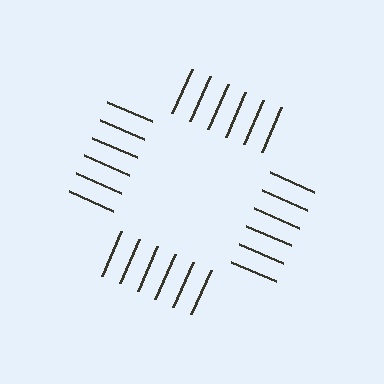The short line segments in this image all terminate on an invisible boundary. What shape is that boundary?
An illusory square — the line segments terminate on its edges but no continuous stroke is drawn.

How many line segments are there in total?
24 — 6 along each of the 4 edges.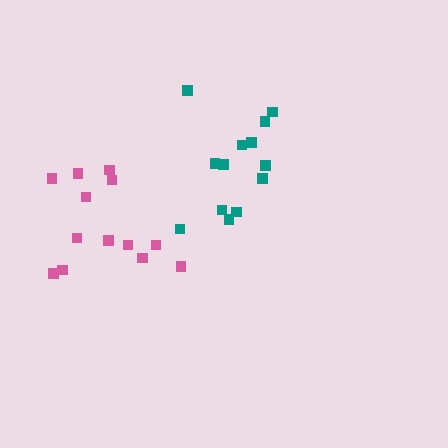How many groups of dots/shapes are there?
There are 2 groups.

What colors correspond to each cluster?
The clusters are colored: teal, pink.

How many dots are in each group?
Group 1: 13 dots, Group 2: 13 dots (26 total).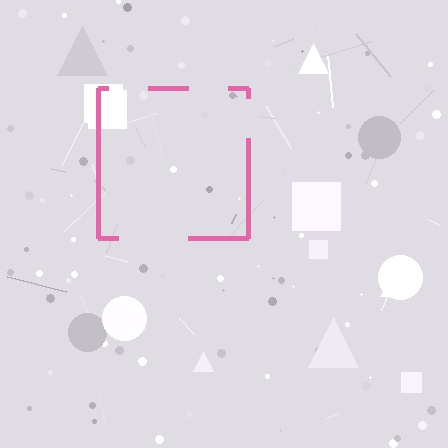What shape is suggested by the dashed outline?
The dashed outline suggests a square.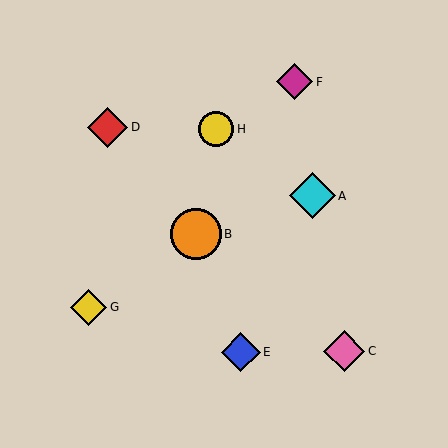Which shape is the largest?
The orange circle (labeled B) is the largest.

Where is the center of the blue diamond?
The center of the blue diamond is at (241, 352).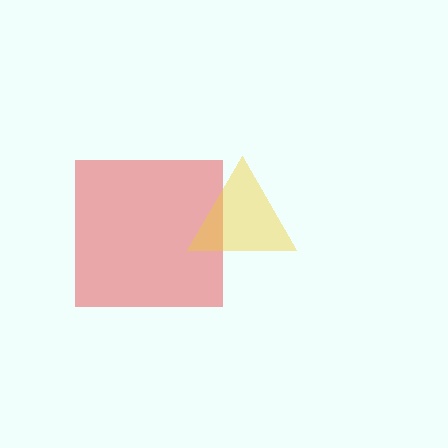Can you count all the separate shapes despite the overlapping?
Yes, there are 2 separate shapes.